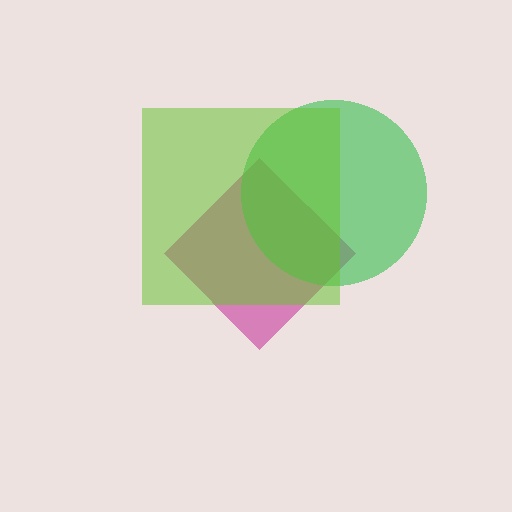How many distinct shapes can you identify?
There are 3 distinct shapes: a magenta diamond, a green circle, a lime square.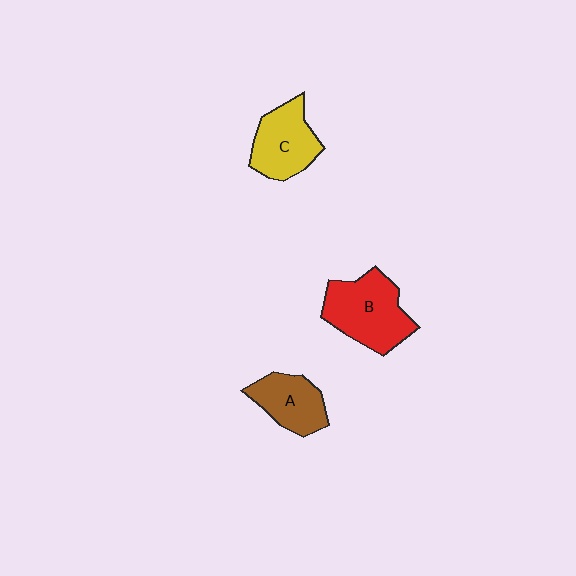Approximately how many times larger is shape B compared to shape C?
Approximately 1.3 times.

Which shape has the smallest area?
Shape A (brown).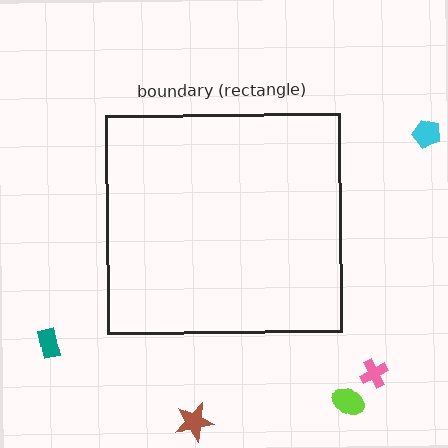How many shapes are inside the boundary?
0 inside, 5 outside.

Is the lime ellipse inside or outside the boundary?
Outside.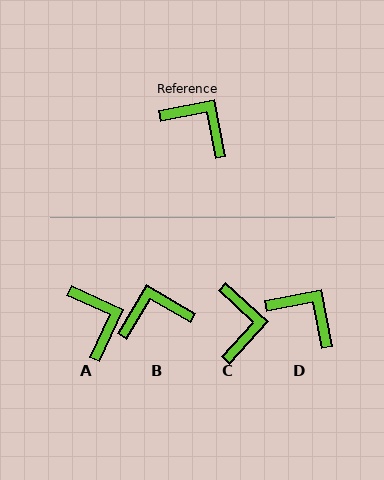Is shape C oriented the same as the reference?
No, it is off by about 54 degrees.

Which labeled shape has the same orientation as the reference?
D.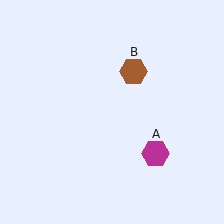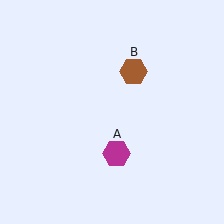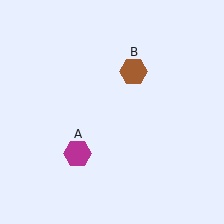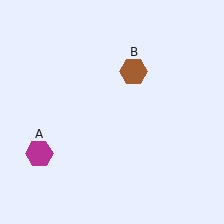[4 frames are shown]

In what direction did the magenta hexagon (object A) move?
The magenta hexagon (object A) moved left.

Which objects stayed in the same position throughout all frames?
Brown hexagon (object B) remained stationary.